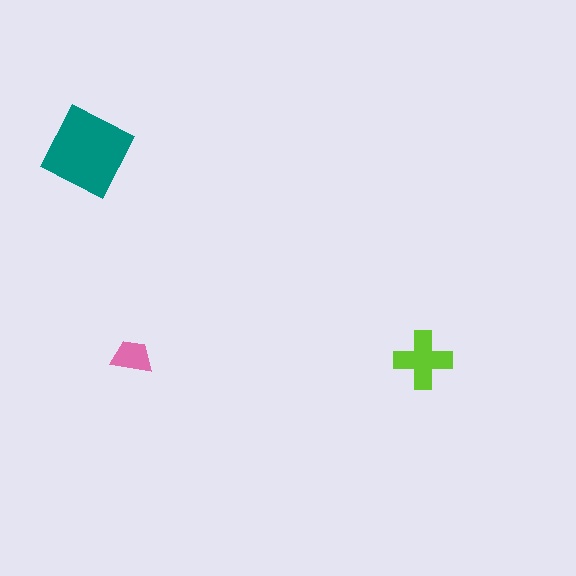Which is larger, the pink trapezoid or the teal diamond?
The teal diamond.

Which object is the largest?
The teal diamond.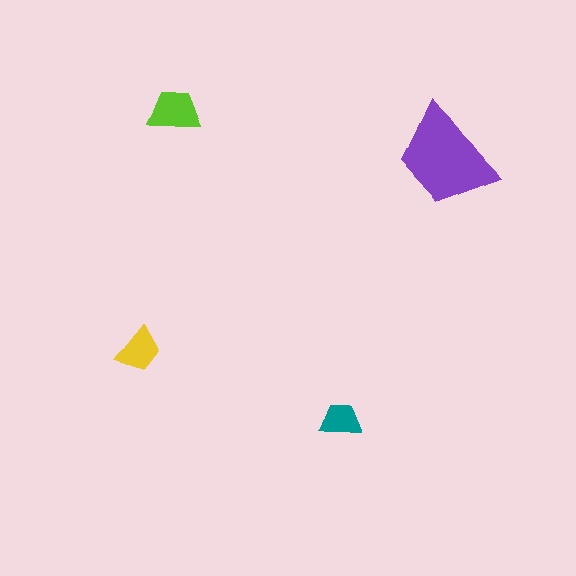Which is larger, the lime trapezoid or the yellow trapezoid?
The lime one.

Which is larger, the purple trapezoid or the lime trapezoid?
The purple one.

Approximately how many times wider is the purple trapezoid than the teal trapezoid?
About 2.5 times wider.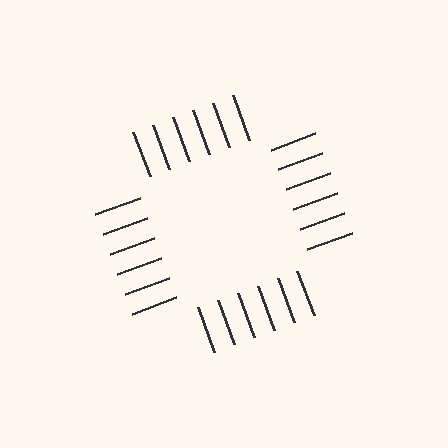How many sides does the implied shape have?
4 sides — the line-ends trace a square.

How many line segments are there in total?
24 — 6 along each of the 4 edges.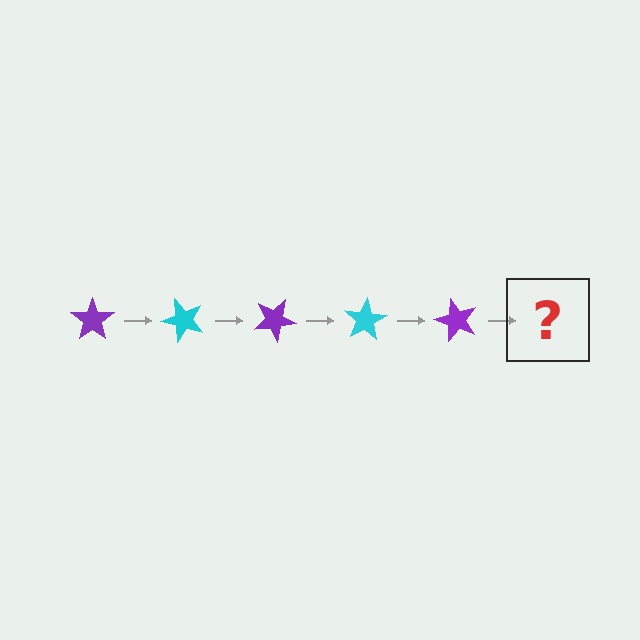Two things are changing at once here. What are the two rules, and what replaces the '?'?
The two rules are that it rotates 50 degrees each step and the color cycles through purple and cyan. The '?' should be a cyan star, rotated 250 degrees from the start.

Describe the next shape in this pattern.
It should be a cyan star, rotated 250 degrees from the start.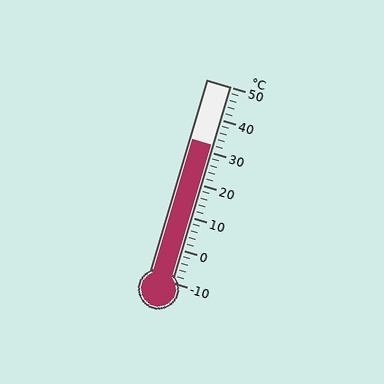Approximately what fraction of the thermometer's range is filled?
The thermometer is filled to approximately 70% of its range.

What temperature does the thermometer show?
The thermometer shows approximately 32°C.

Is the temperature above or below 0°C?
The temperature is above 0°C.